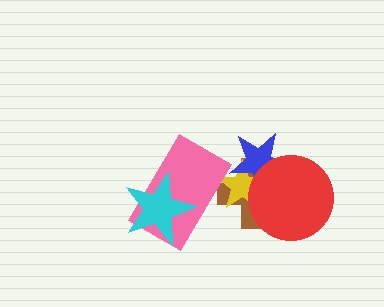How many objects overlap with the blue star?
3 objects overlap with the blue star.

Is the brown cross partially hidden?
Yes, it is partially covered by another shape.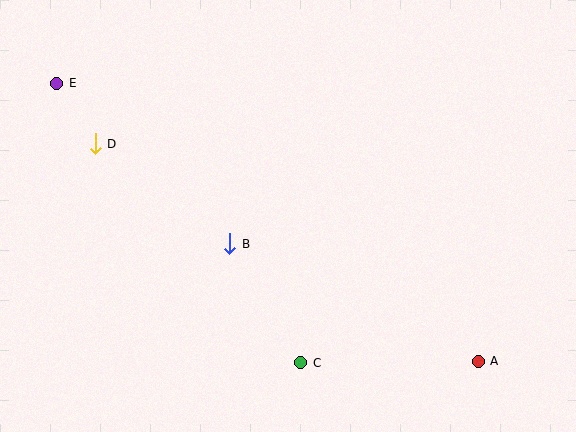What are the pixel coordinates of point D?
Point D is at (95, 144).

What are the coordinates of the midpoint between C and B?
The midpoint between C and B is at (265, 303).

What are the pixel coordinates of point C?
Point C is at (301, 363).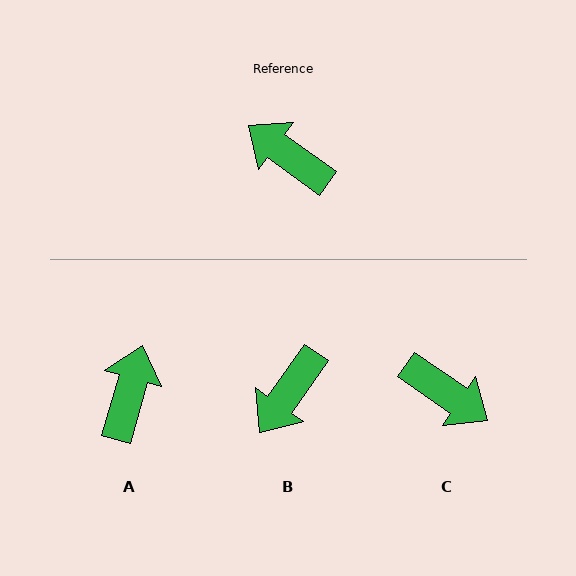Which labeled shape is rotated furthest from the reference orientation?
C, about 179 degrees away.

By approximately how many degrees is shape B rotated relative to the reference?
Approximately 91 degrees counter-clockwise.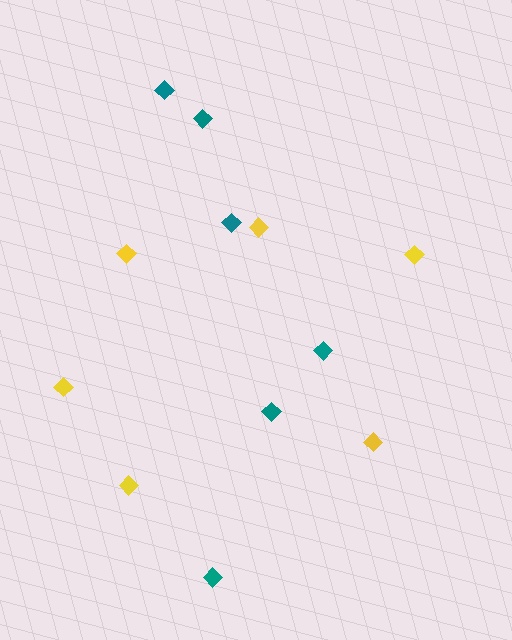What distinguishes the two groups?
There are 2 groups: one group of yellow diamonds (6) and one group of teal diamonds (6).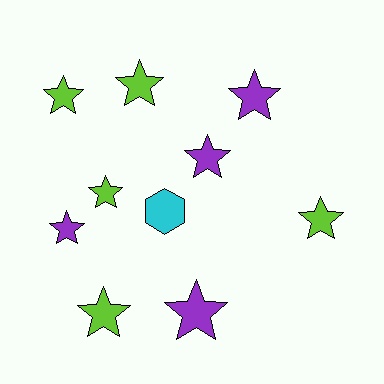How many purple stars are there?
There are 4 purple stars.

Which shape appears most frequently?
Star, with 9 objects.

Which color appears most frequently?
Lime, with 5 objects.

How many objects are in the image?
There are 10 objects.